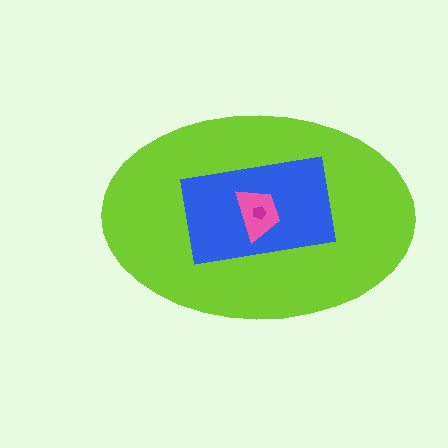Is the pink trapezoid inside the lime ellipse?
Yes.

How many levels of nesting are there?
4.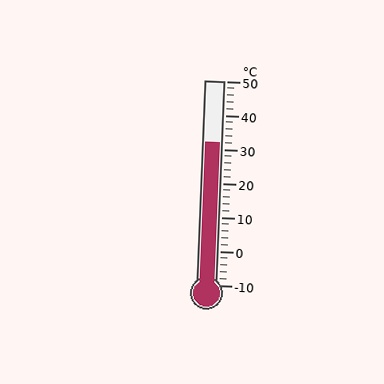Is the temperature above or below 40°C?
The temperature is below 40°C.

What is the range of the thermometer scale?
The thermometer scale ranges from -10°C to 50°C.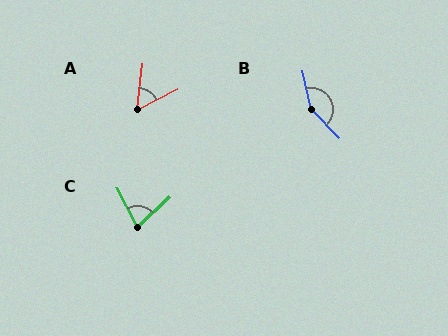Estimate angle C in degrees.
Approximately 74 degrees.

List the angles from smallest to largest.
A (56°), C (74°), B (149°).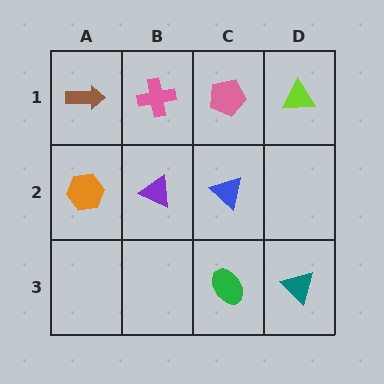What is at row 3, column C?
A green ellipse.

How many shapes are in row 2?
3 shapes.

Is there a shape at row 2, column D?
No, that cell is empty.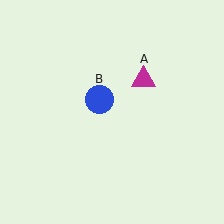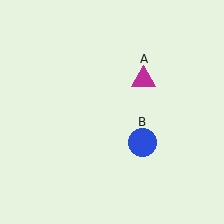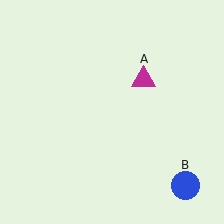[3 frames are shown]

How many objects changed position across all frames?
1 object changed position: blue circle (object B).